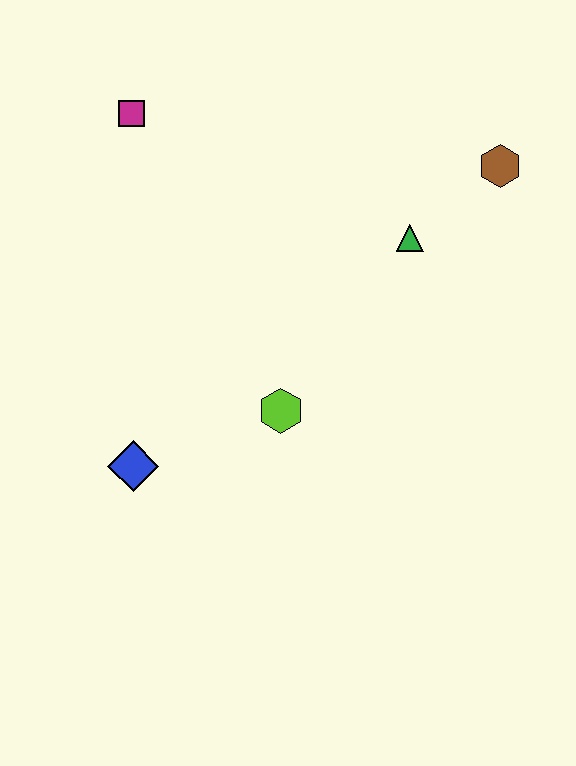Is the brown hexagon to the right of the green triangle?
Yes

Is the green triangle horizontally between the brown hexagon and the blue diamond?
Yes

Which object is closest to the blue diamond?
The lime hexagon is closest to the blue diamond.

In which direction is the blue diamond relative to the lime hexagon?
The blue diamond is to the left of the lime hexagon.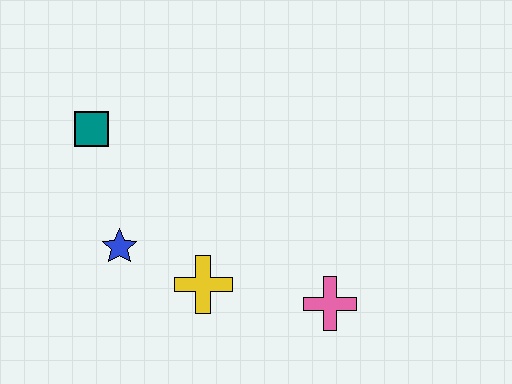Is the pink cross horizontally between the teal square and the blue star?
No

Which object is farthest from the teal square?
The pink cross is farthest from the teal square.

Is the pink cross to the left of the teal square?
No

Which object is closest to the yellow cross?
The blue star is closest to the yellow cross.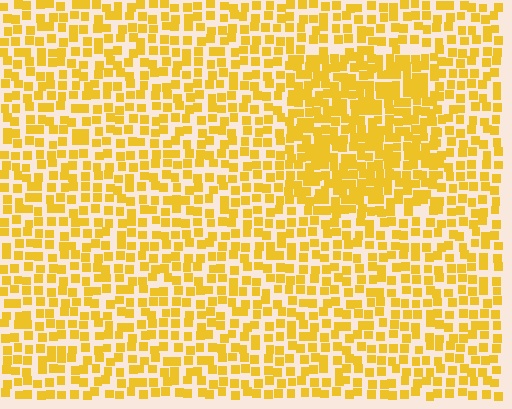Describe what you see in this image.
The image contains small yellow elements arranged at two different densities. A rectangle-shaped region is visible where the elements are more densely packed than the surrounding area.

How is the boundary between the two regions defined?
The boundary is defined by a change in element density (approximately 1.6x ratio). All elements are the same color, size, and shape.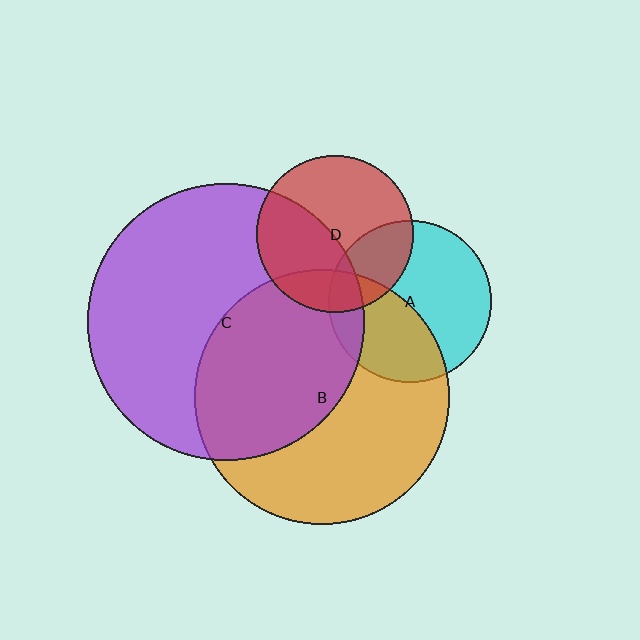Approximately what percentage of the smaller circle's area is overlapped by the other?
Approximately 50%.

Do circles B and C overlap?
Yes.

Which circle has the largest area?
Circle C (purple).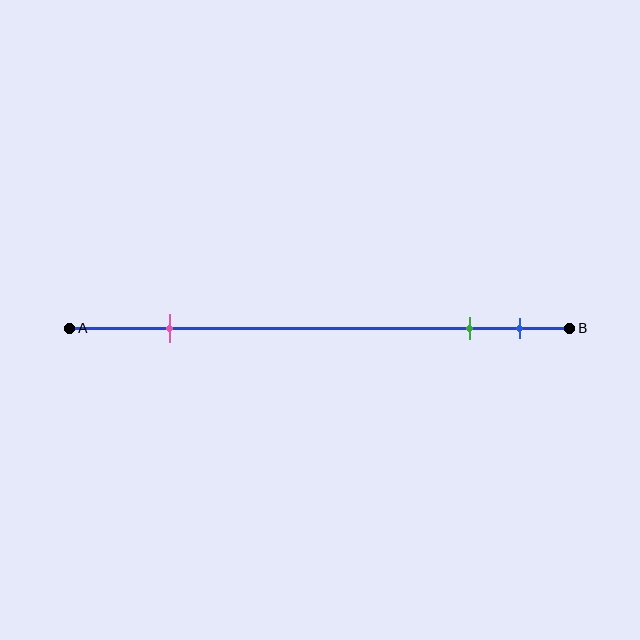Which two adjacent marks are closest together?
The green and blue marks are the closest adjacent pair.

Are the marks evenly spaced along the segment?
No, the marks are not evenly spaced.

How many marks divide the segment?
There are 3 marks dividing the segment.